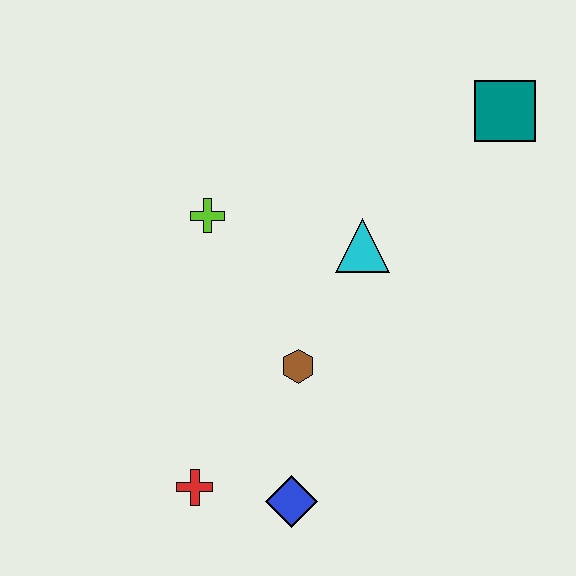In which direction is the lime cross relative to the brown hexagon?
The lime cross is above the brown hexagon.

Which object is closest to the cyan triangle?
The brown hexagon is closest to the cyan triangle.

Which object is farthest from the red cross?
The teal square is farthest from the red cross.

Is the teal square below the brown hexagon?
No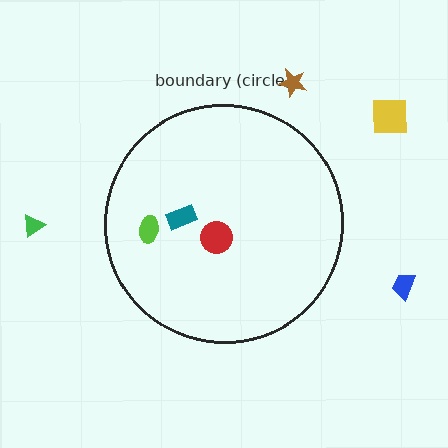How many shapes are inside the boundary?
3 inside, 4 outside.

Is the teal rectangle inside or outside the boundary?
Inside.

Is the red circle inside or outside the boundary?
Inside.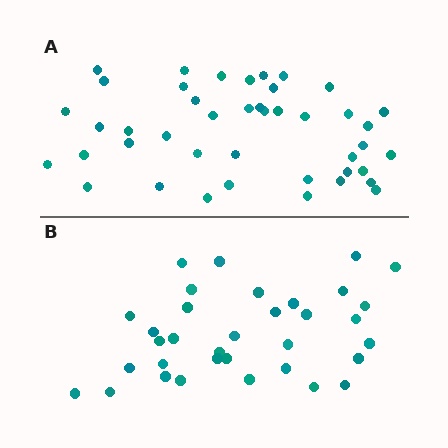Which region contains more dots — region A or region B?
Region A (the top region) has more dots.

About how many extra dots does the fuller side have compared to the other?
Region A has roughly 8 or so more dots than region B.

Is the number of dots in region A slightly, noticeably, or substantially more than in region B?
Region A has noticeably more, but not dramatically so. The ratio is roughly 1.3 to 1.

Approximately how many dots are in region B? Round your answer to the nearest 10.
About 30 dots. (The exact count is 34, which rounds to 30.)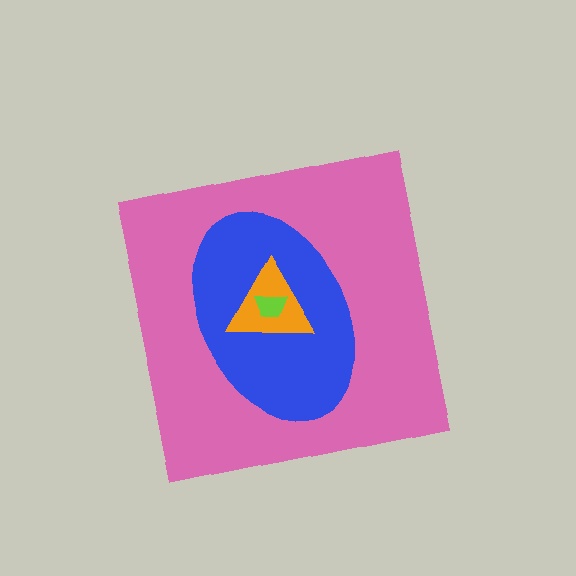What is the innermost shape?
The lime trapezoid.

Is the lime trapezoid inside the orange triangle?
Yes.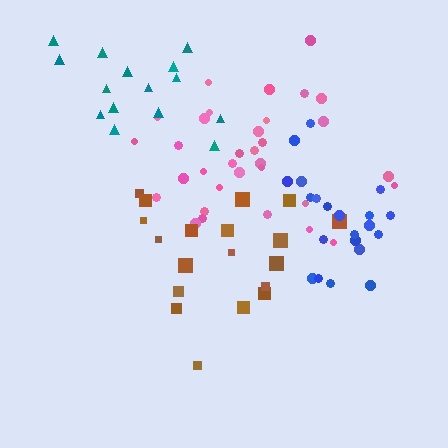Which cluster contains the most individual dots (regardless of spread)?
Pink (34).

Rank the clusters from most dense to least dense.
blue, pink, teal, brown.